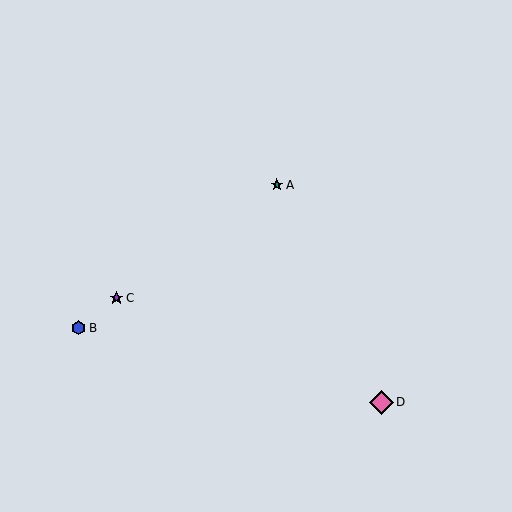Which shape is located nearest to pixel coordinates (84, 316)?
The blue hexagon (labeled B) at (79, 328) is nearest to that location.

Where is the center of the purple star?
The center of the purple star is at (116, 298).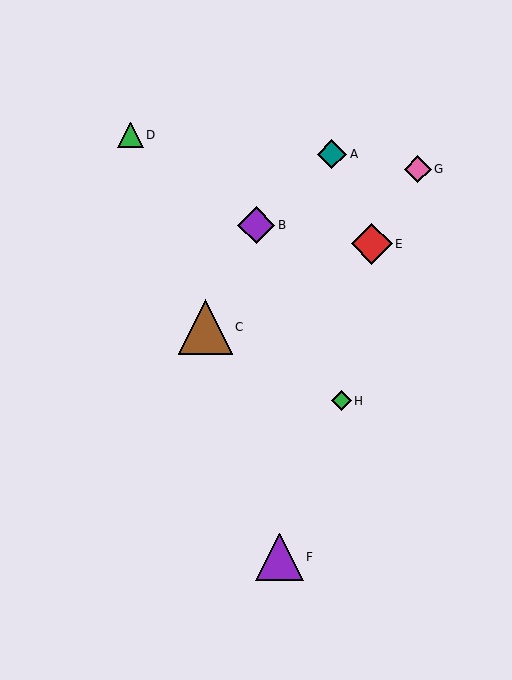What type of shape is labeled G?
Shape G is a pink diamond.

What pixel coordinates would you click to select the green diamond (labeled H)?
Click at (341, 401) to select the green diamond H.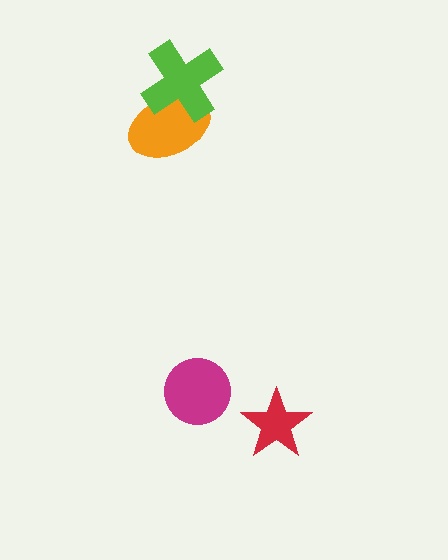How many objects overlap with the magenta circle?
0 objects overlap with the magenta circle.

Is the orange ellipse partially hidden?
Yes, it is partially covered by another shape.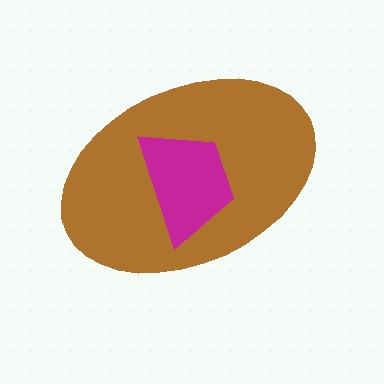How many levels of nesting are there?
2.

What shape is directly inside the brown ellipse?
The magenta trapezoid.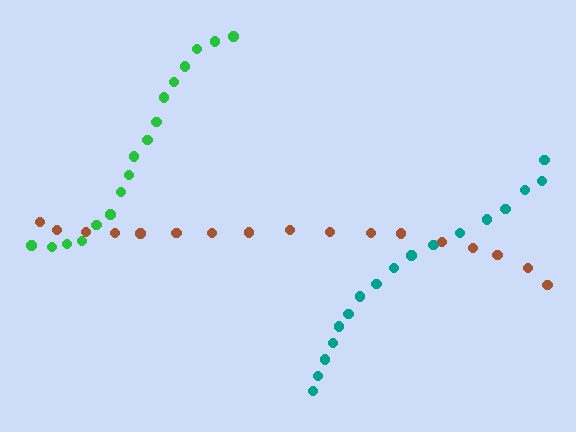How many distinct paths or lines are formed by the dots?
There are 3 distinct paths.